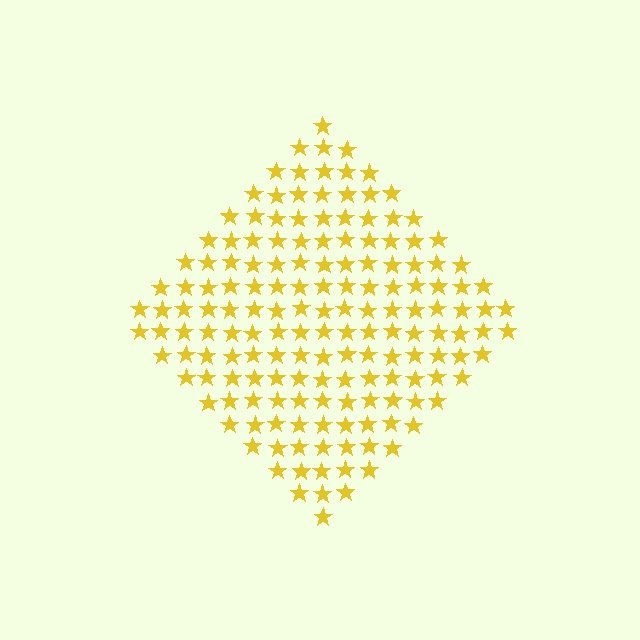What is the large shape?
The large shape is a diamond.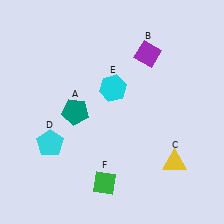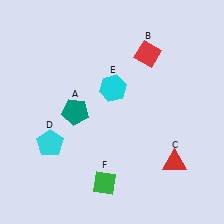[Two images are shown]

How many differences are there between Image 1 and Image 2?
There are 2 differences between the two images.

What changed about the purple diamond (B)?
In Image 1, B is purple. In Image 2, it changed to red.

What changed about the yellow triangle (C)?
In Image 1, C is yellow. In Image 2, it changed to red.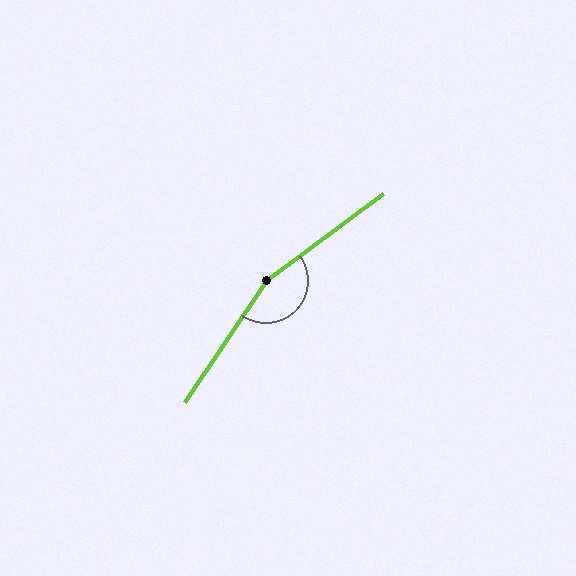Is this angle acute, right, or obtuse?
It is obtuse.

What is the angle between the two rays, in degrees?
Approximately 161 degrees.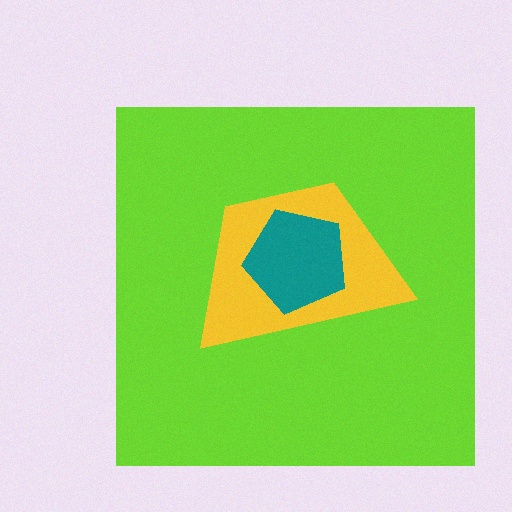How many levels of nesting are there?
3.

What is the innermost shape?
The teal pentagon.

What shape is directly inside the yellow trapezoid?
The teal pentagon.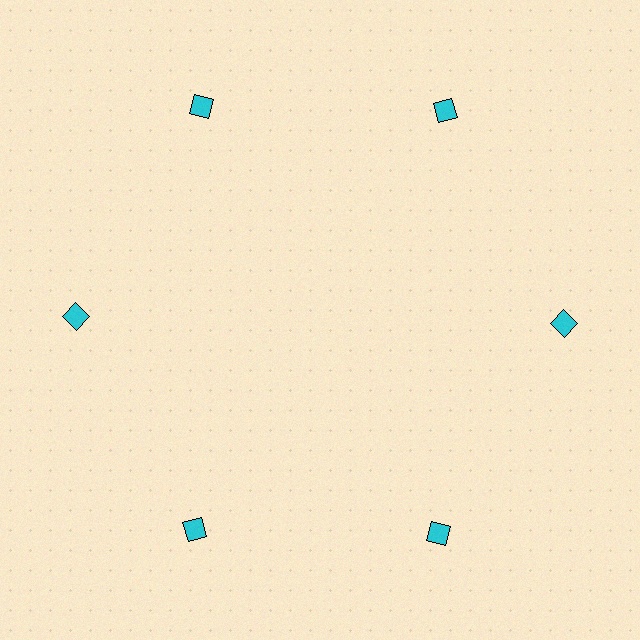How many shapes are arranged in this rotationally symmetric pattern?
There are 6 shapes, arranged in 6 groups of 1.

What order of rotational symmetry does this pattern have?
This pattern has 6-fold rotational symmetry.